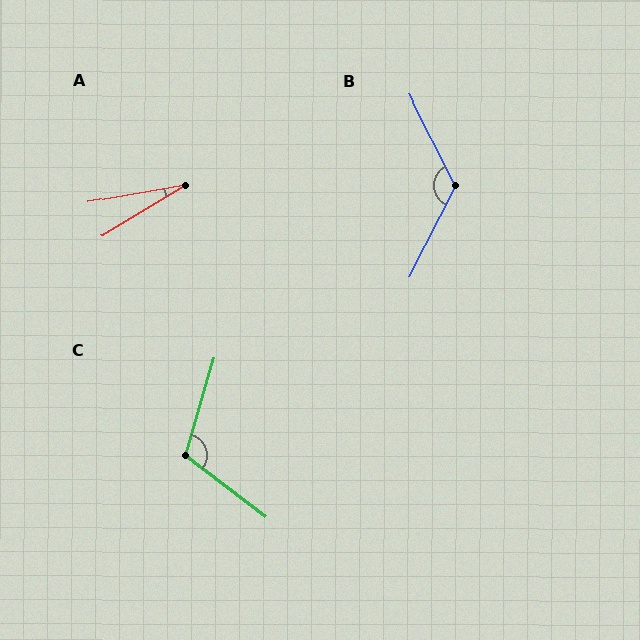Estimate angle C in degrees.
Approximately 111 degrees.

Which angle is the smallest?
A, at approximately 21 degrees.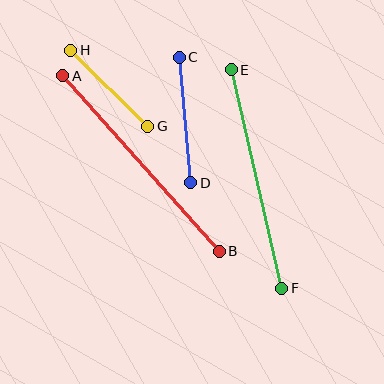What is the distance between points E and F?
The distance is approximately 224 pixels.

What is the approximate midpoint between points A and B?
The midpoint is at approximately (141, 163) pixels.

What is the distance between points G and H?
The distance is approximately 108 pixels.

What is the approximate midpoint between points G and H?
The midpoint is at approximately (109, 88) pixels.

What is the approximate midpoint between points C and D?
The midpoint is at approximately (185, 120) pixels.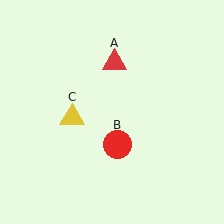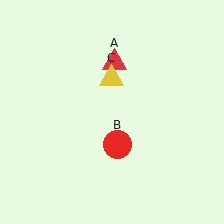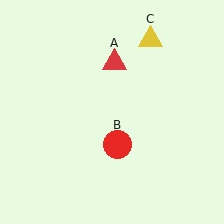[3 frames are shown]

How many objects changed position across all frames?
1 object changed position: yellow triangle (object C).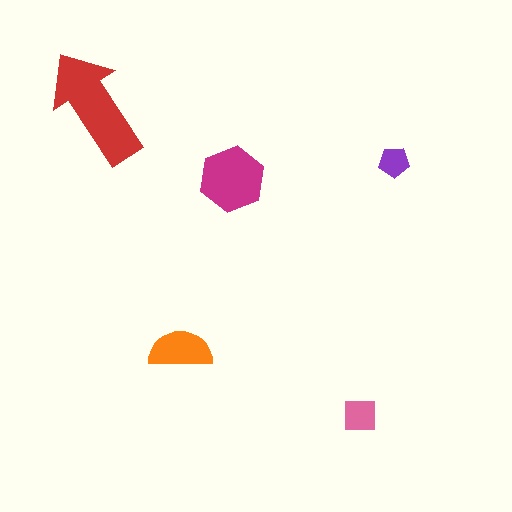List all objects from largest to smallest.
The red arrow, the magenta hexagon, the orange semicircle, the pink square, the purple pentagon.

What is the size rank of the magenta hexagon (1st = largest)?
2nd.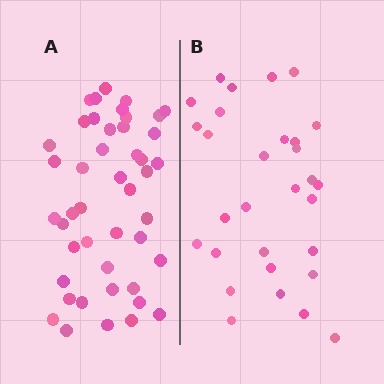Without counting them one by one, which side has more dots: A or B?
Region A (the left region) has more dots.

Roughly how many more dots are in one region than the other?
Region A has approximately 15 more dots than region B.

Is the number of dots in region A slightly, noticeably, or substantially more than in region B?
Region A has substantially more. The ratio is roughly 1.5 to 1.